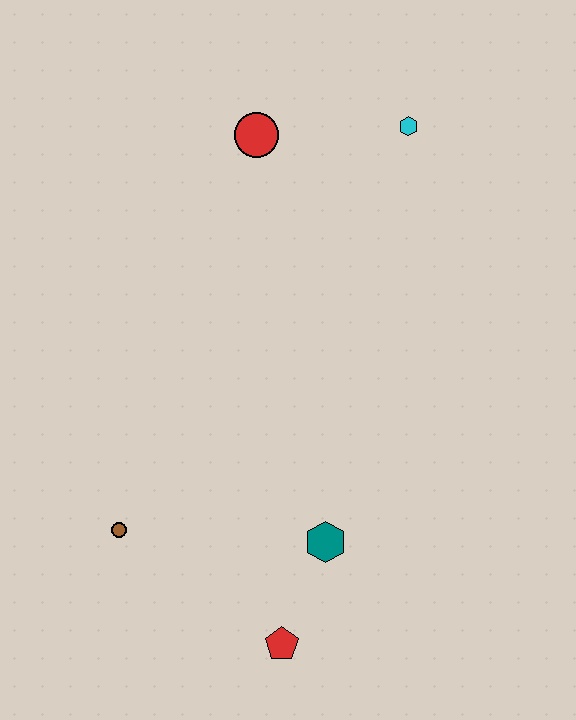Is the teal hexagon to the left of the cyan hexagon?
Yes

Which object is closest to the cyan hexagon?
The red circle is closest to the cyan hexagon.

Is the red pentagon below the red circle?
Yes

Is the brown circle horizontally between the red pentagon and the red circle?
No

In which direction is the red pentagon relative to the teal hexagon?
The red pentagon is below the teal hexagon.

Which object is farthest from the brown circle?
The cyan hexagon is farthest from the brown circle.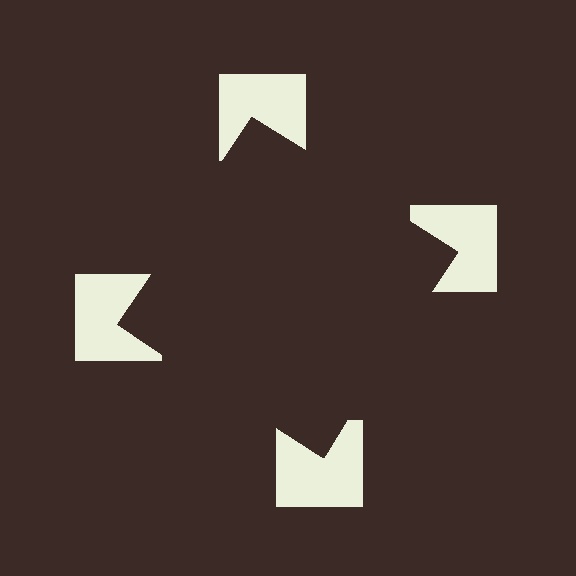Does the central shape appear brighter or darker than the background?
It typically appears slightly darker than the background, even though no actual brightness change is drawn.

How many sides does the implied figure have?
4 sides.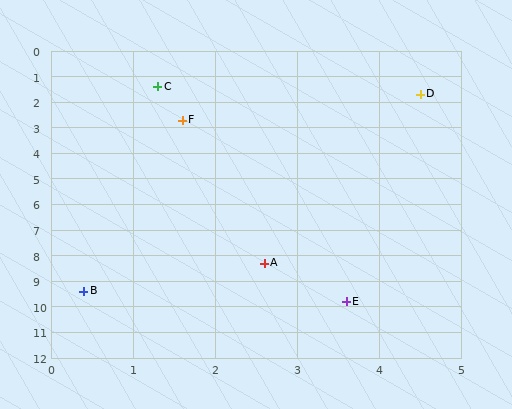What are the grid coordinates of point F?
Point F is at approximately (1.6, 2.7).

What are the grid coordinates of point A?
Point A is at approximately (2.6, 8.3).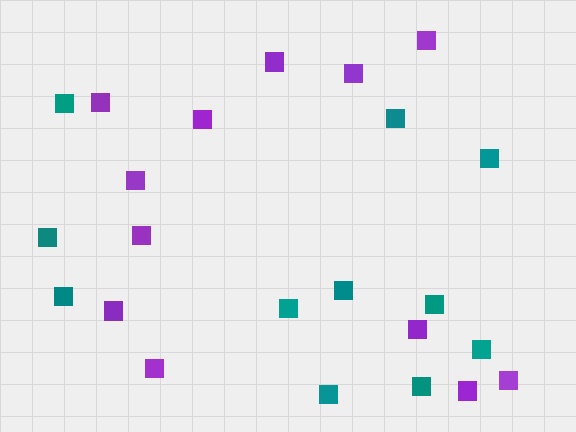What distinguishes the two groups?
There are 2 groups: one group of teal squares (11) and one group of purple squares (12).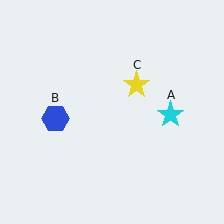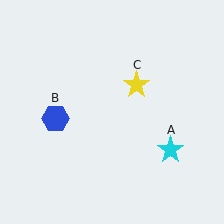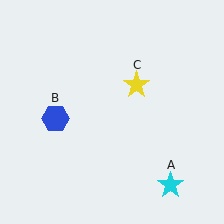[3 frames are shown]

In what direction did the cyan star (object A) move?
The cyan star (object A) moved down.